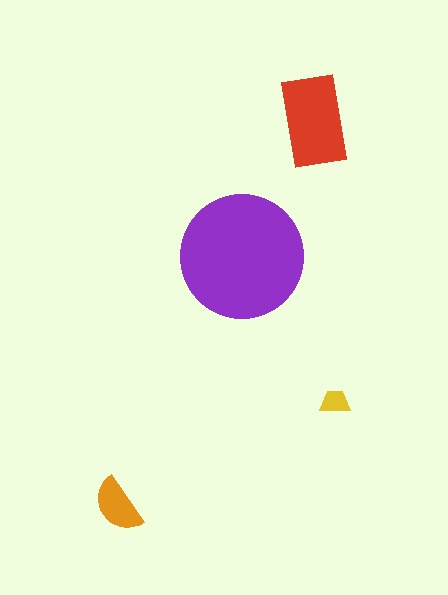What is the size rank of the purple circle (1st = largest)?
1st.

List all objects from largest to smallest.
The purple circle, the red rectangle, the orange semicircle, the yellow trapezoid.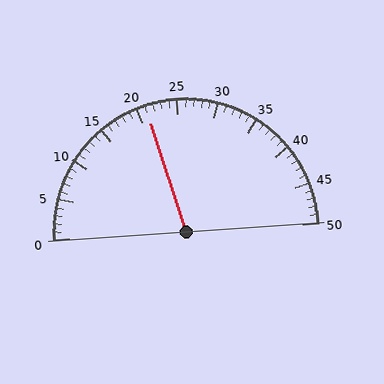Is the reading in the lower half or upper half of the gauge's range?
The reading is in the lower half of the range (0 to 50).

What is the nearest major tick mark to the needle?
The nearest major tick mark is 20.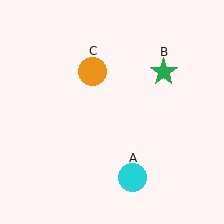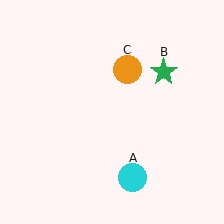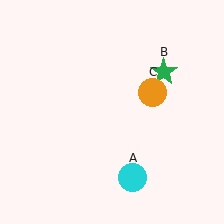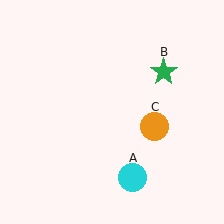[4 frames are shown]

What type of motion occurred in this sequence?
The orange circle (object C) rotated clockwise around the center of the scene.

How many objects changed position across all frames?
1 object changed position: orange circle (object C).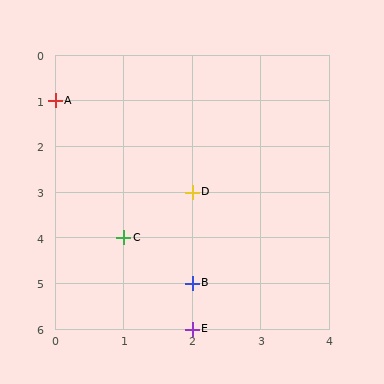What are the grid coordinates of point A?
Point A is at grid coordinates (0, 1).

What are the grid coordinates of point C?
Point C is at grid coordinates (1, 4).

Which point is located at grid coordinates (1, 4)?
Point C is at (1, 4).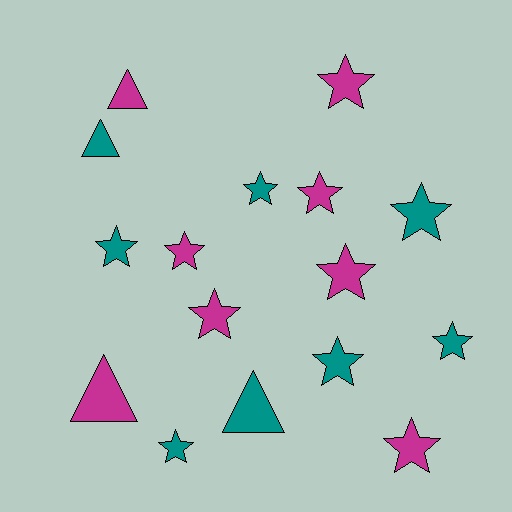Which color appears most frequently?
Magenta, with 8 objects.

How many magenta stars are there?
There are 6 magenta stars.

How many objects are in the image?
There are 16 objects.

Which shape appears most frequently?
Star, with 12 objects.